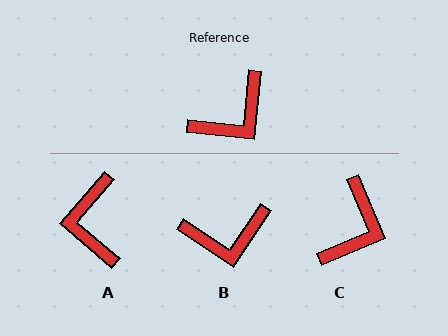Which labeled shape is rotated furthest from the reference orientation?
A, about 124 degrees away.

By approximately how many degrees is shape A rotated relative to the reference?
Approximately 124 degrees clockwise.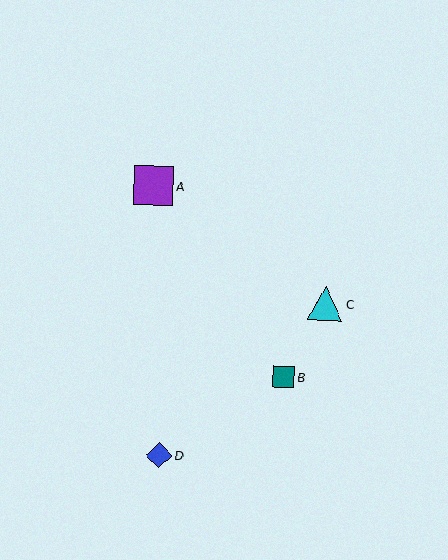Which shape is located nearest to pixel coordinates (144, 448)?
The blue diamond (labeled D) at (159, 455) is nearest to that location.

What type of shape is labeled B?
Shape B is a teal square.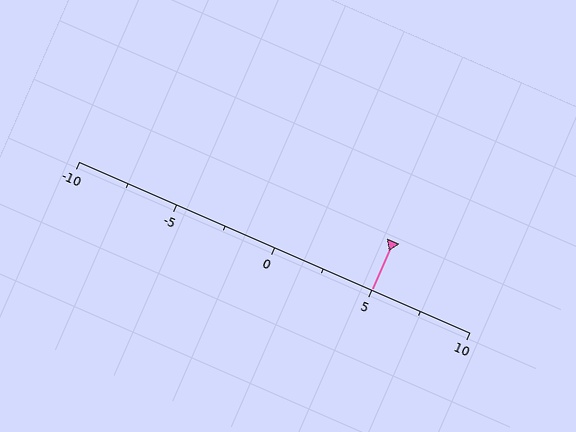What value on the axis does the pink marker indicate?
The marker indicates approximately 5.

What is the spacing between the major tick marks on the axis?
The major ticks are spaced 5 apart.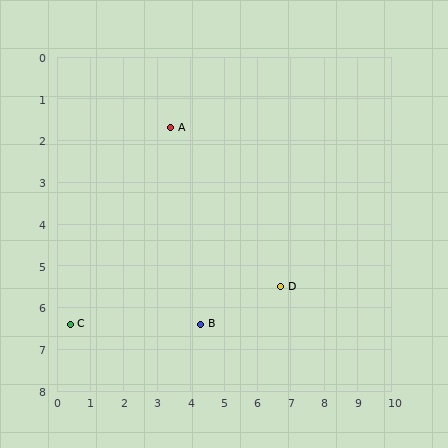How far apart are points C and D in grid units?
Points C and D are about 6.4 grid units apart.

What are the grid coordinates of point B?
Point B is at approximately (4.3, 6.4).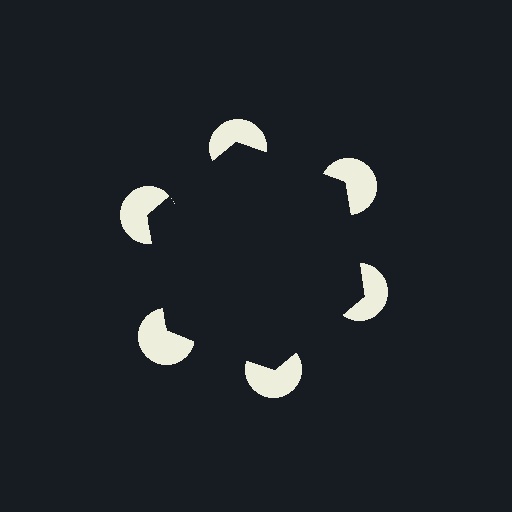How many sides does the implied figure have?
6 sides.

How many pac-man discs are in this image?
There are 6 — one at each vertex of the illusory hexagon.